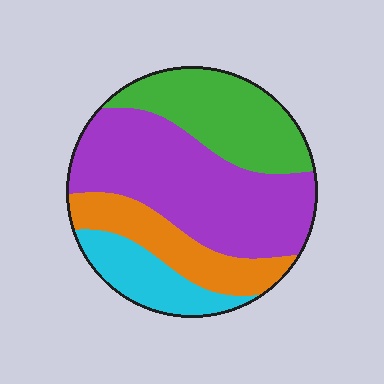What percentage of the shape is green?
Green takes up about one quarter (1/4) of the shape.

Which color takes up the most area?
Purple, at roughly 45%.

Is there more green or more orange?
Green.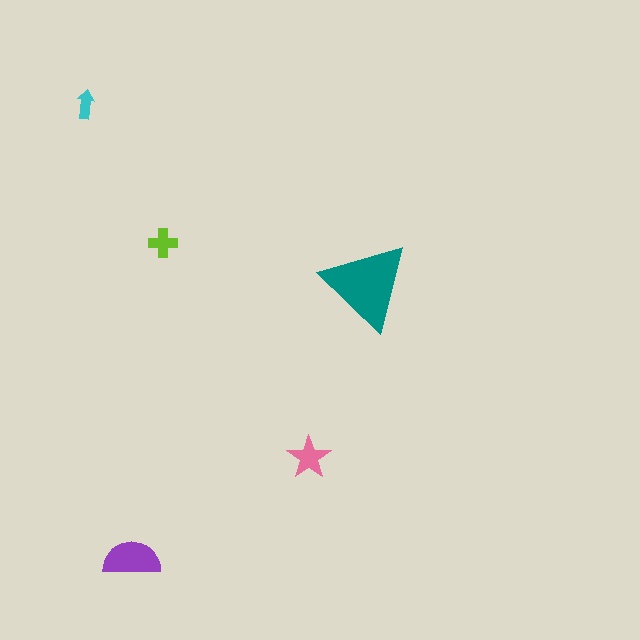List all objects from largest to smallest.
The teal triangle, the purple semicircle, the pink star, the lime cross, the cyan arrow.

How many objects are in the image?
There are 5 objects in the image.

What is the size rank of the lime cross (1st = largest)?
4th.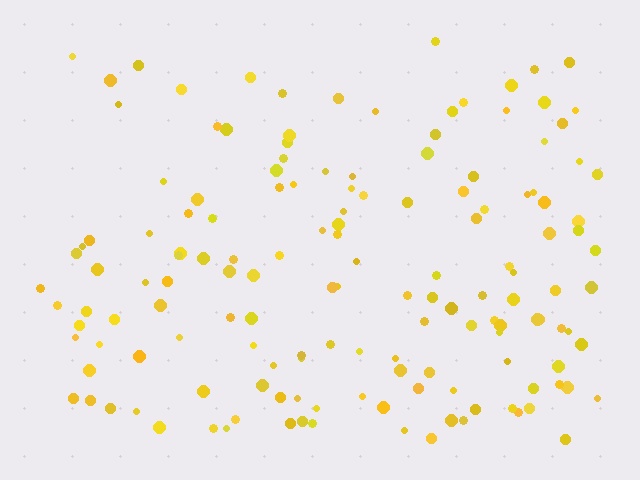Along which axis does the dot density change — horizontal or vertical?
Vertical.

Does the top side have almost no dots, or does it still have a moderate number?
Still a moderate number, just noticeably fewer than the bottom.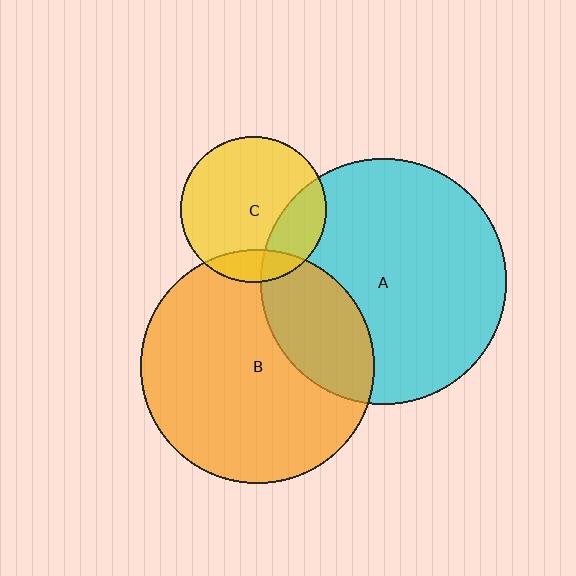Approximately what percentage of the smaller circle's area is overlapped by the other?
Approximately 25%.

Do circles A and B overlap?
Yes.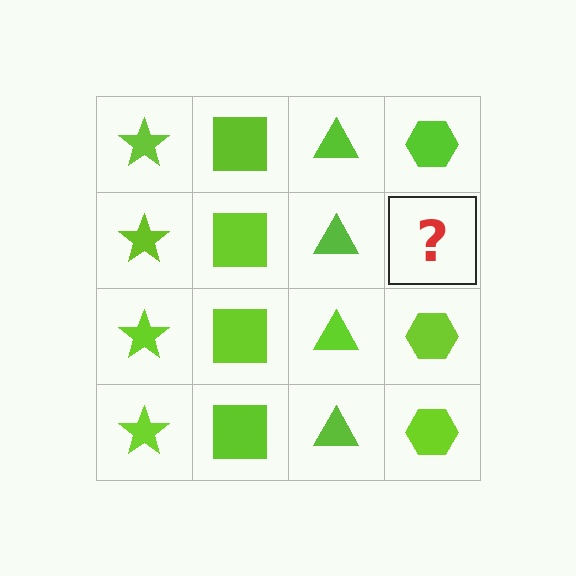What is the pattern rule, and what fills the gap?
The rule is that each column has a consistent shape. The gap should be filled with a lime hexagon.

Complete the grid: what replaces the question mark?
The question mark should be replaced with a lime hexagon.